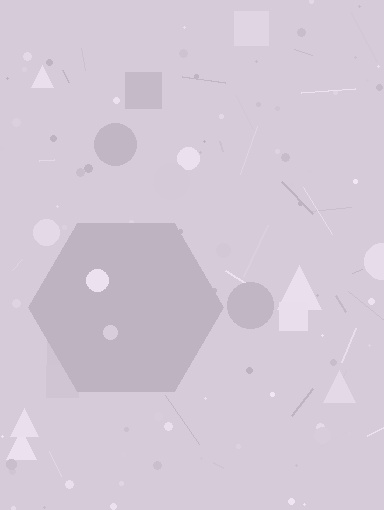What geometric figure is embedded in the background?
A hexagon is embedded in the background.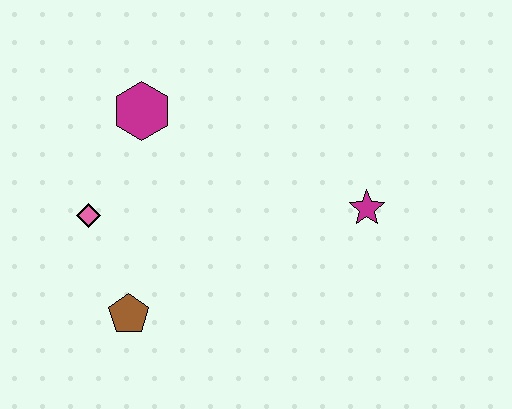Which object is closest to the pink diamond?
The brown pentagon is closest to the pink diamond.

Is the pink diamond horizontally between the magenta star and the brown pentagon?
No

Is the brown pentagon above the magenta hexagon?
No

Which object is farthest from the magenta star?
The pink diamond is farthest from the magenta star.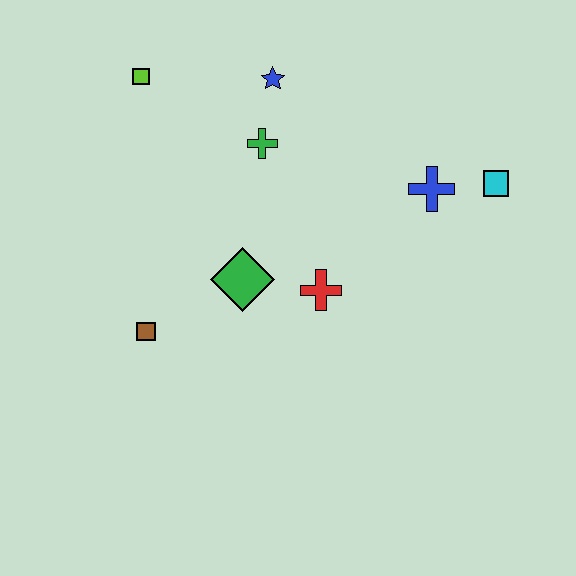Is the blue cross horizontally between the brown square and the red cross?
No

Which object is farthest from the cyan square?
The brown square is farthest from the cyan square.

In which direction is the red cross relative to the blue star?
The red cross is below the blue star.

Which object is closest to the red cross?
The green diamond is closest to the red cross.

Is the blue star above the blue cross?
Yes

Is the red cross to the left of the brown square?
No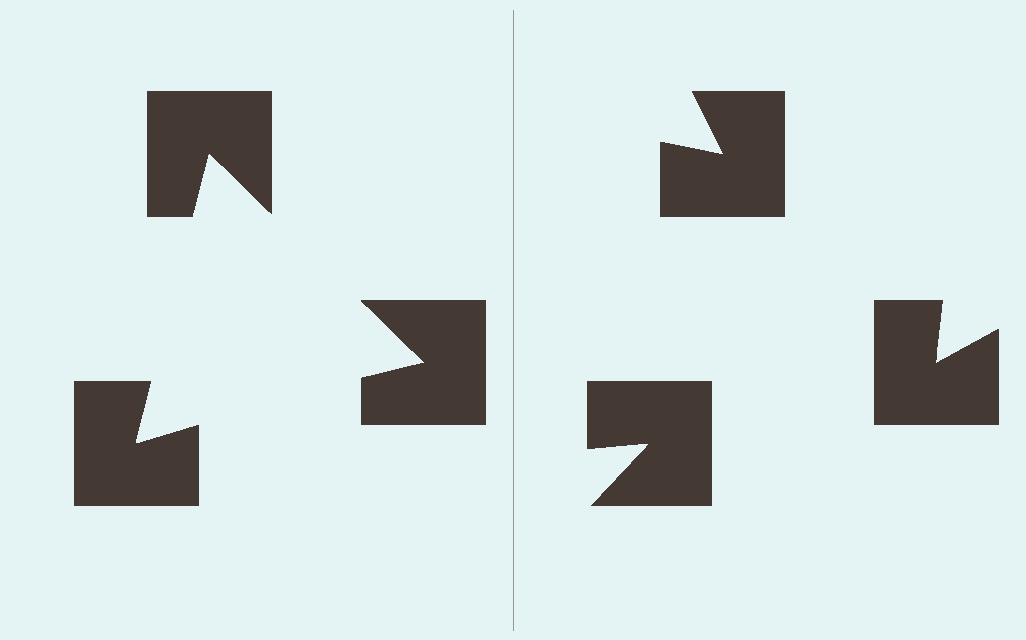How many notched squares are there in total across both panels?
6 — 3 on each side.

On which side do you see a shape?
An illusory triangle appears on the left side. On the right side the wedge cuts are rotated, so no coherent shape forms.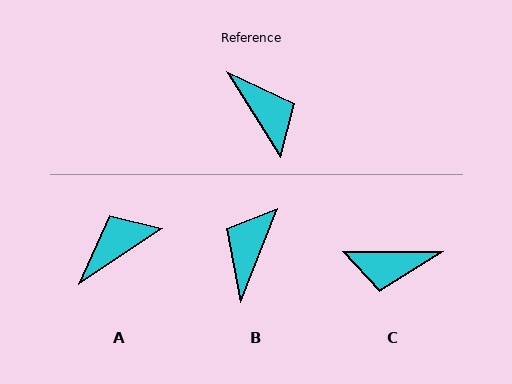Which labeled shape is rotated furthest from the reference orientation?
B, about 126 degrees away.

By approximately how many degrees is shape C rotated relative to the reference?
Approximately 122 degrees clockwise.